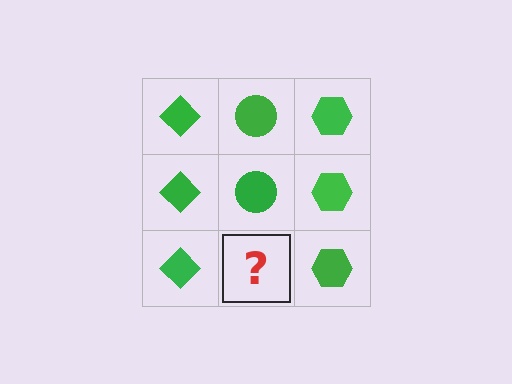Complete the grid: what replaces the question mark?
The question mark should be replaced with a green circle.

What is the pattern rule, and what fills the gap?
The rule is that each column has a consistent shape. The gap should be filled with a green circle.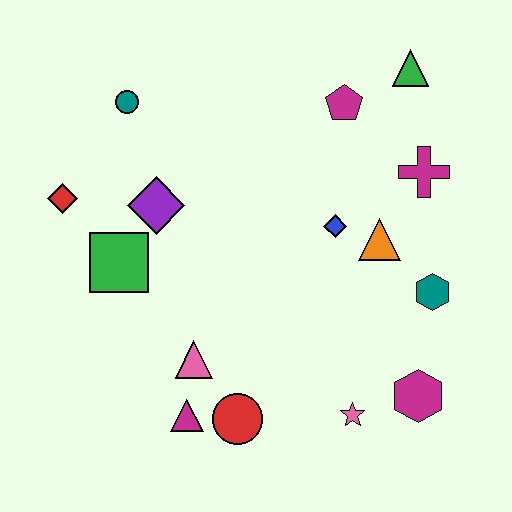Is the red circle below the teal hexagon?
Yes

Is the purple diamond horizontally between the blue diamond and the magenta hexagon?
No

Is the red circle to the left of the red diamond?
No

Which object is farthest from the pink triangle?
The green triangle is farthest from the pink triangle.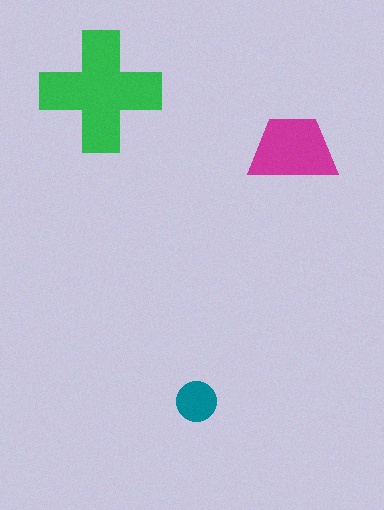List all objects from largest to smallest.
The green cross, the magenta trapezoid, the teal circle.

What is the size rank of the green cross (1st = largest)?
1st.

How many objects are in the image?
There are 3 objects in the image.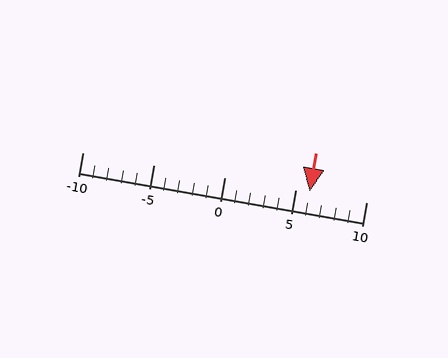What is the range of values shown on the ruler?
The ruler shows values from -10 to 10.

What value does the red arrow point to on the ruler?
The red arrow points to approximately 6.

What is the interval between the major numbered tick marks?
The major tick marks are spaced 5 units apart.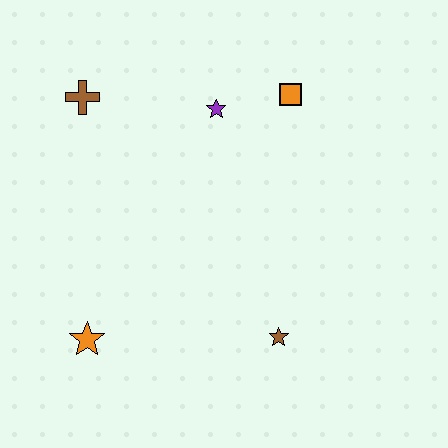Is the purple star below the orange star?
No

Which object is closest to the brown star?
The orange star is closest to the brown star.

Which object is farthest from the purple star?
The orange star is farthest from the purple star.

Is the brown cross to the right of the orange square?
No